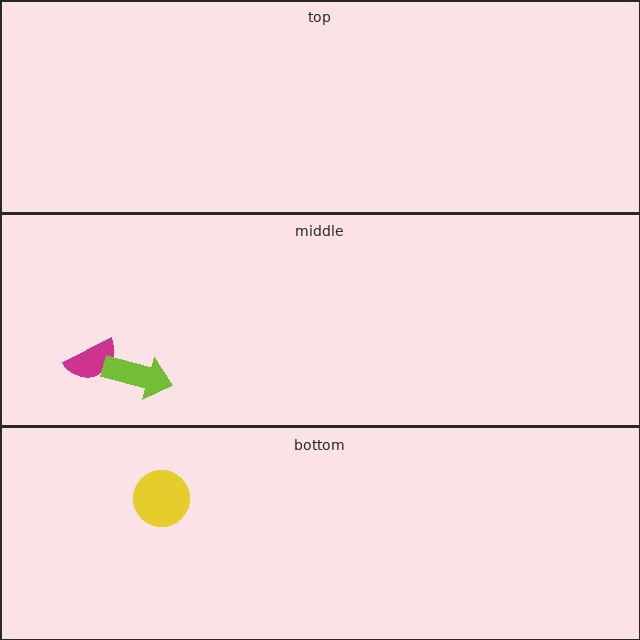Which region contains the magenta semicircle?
The middle region.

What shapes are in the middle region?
The magenta semicircle, the lime arrow.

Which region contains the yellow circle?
The bottom region.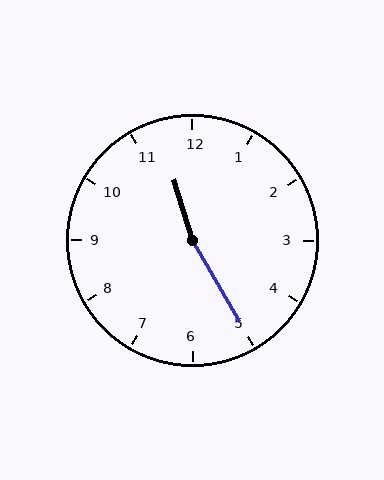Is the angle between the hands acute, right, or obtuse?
It is obtuse.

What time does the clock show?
11:25.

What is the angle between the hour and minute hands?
Approximately 168 degrees.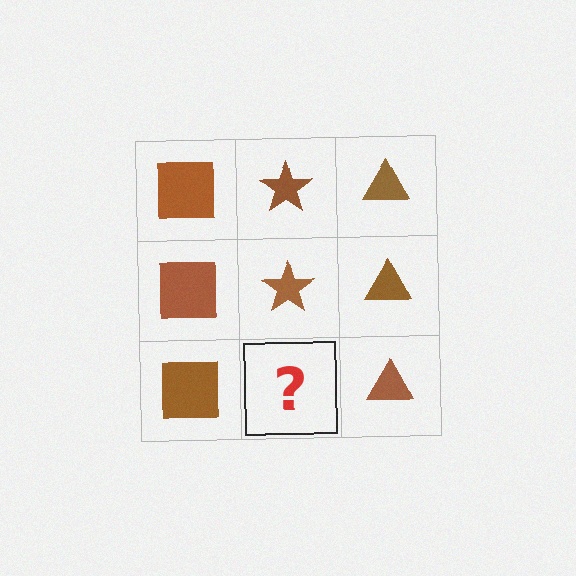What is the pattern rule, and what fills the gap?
The rule is that each column has a consistent shape. The gap should be filled with a brown star.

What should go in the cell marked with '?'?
The missing cell should contain a brown star.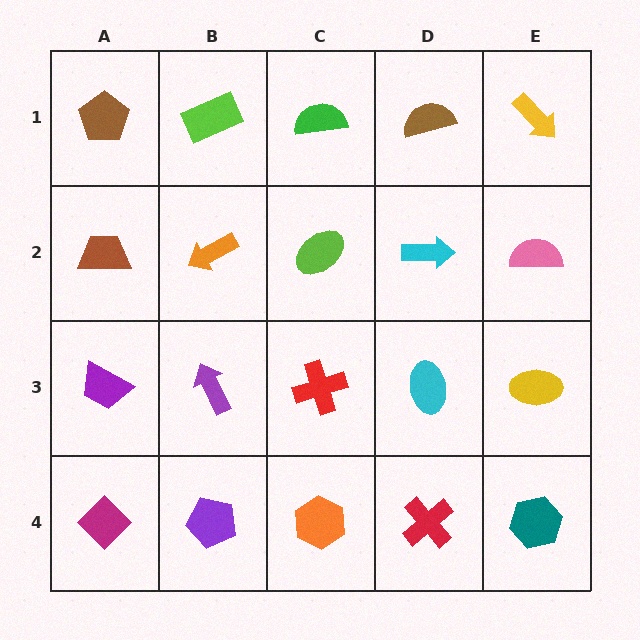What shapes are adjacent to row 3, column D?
A cyan arrow (row 2, column D), a red cross (row 4, column D), a red cross (row 3, column C), a yellow ellipse (row 3, column E).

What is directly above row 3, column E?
A pink semicircle.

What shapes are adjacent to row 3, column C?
A lime ellipse (row 2, column C), an orange hexagon (row 4, column C), a purple arrow (row 3, column B), a cyan ellipse (row 3, column D).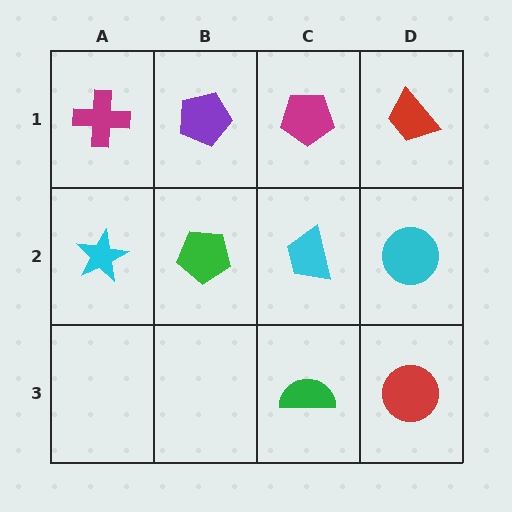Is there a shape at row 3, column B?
No, that cell is empty.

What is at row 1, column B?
A purple pentagon.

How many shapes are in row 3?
2 shapes.